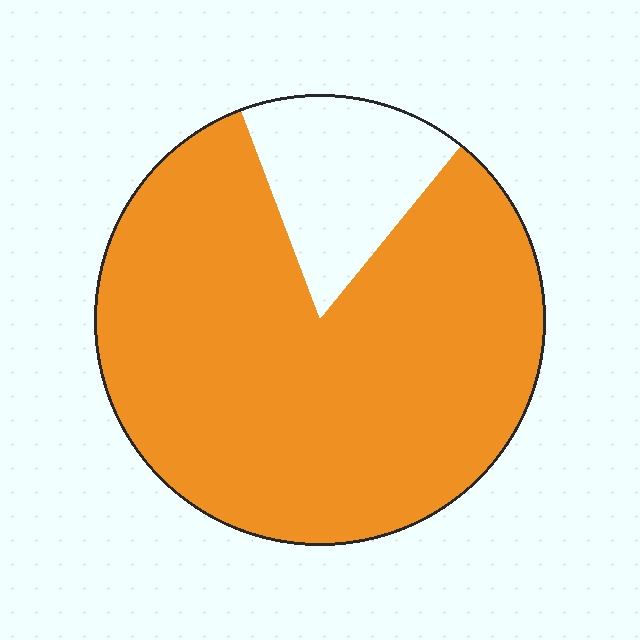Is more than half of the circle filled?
Yes.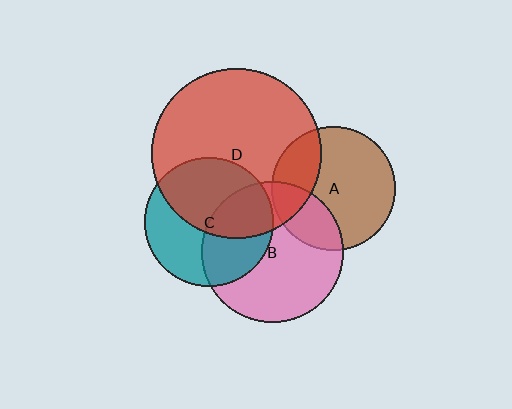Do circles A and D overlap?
Yes.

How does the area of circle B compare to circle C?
Approximately 1.2 times.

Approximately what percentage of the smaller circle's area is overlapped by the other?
Approximately 25%.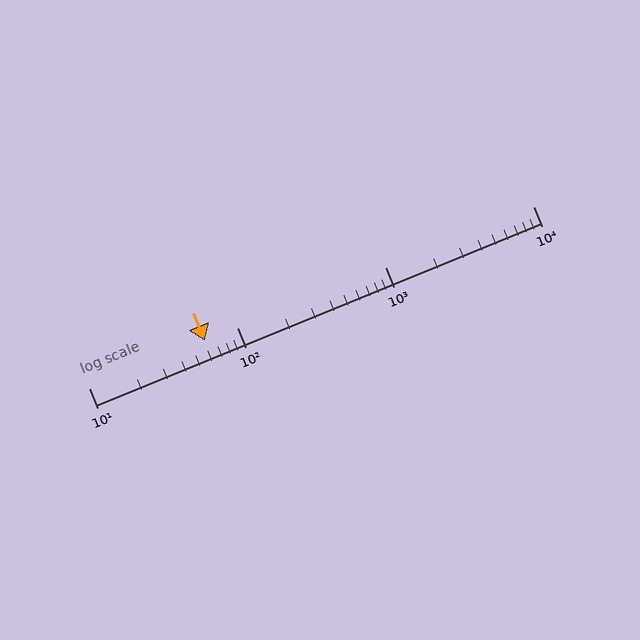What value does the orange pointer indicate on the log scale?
The pointer indicates approximately 61.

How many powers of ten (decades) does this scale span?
The scale spans 3 decades, from 10 to 10000.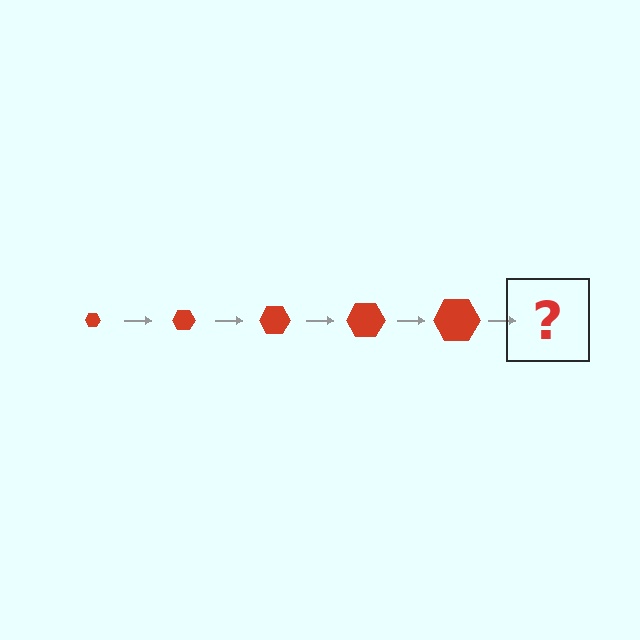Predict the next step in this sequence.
The next step is a red hexagon, larger than the previous one.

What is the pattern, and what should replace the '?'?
The pattern is that the hexagon gets progressively larger each step. The '?' should be a red hexagon, larger than the previous one.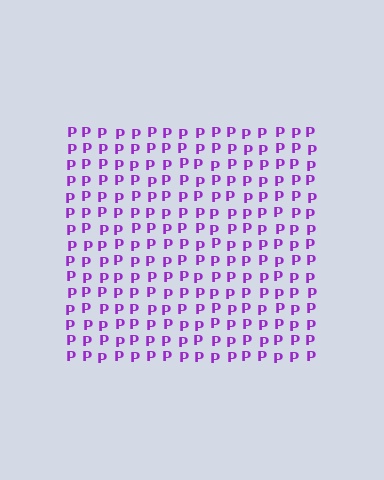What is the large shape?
The large shape is a square.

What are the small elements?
The small elements are letter P's.